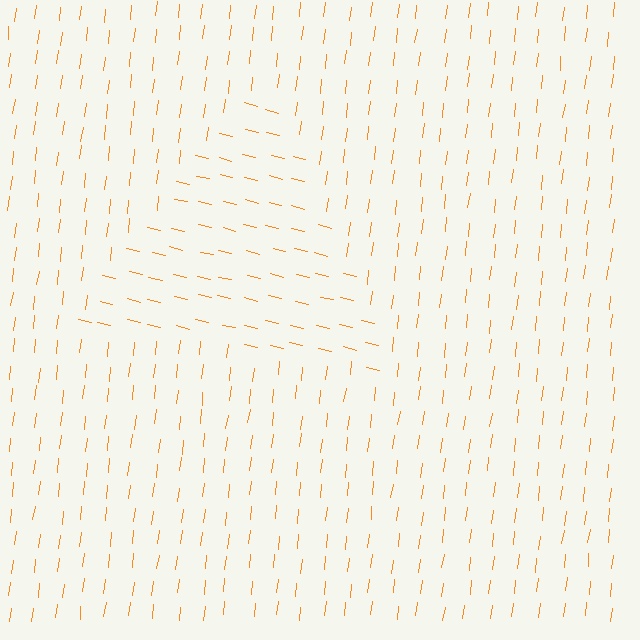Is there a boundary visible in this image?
Yes, there is a texture boundary formed by a change in line orientation.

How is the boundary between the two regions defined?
The boundary is defined purely by a change in line orientation (approximately 83 degrees difference). All lines are the same color and thickness.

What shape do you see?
I see a triangle.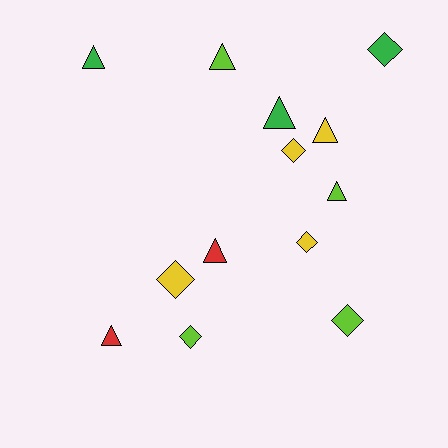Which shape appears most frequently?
Triangle, with 7 objects.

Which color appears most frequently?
Yellow, with 4 objects.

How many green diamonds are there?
There is 1 green diamond.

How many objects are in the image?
There are 13 objects.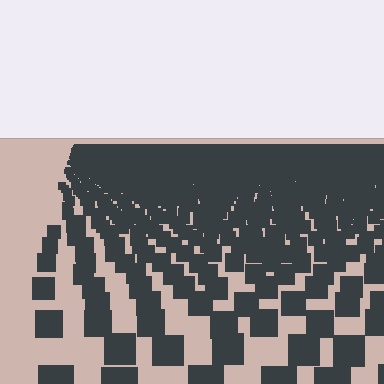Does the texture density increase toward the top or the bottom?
Density increases toward the top.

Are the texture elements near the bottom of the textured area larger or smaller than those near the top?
Larger. Near the bottom, elements are closer to the viewer and appear at a bigger on-screen size.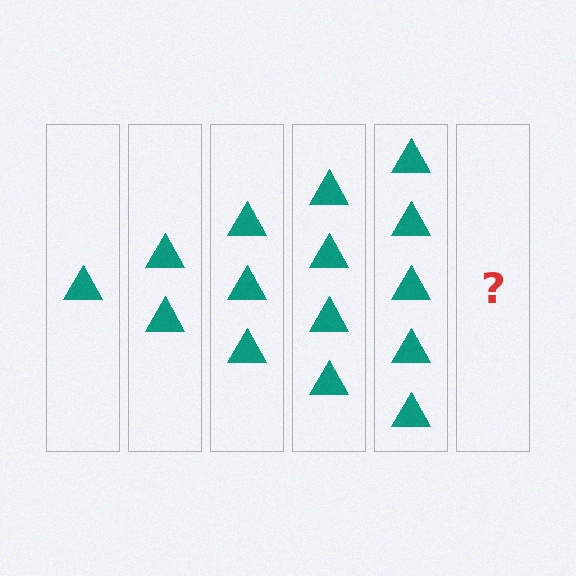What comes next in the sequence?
The next element should be 6 triangles.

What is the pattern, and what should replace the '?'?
The pattern is that each step adds one more triangle. The '?' should be 6 triangles.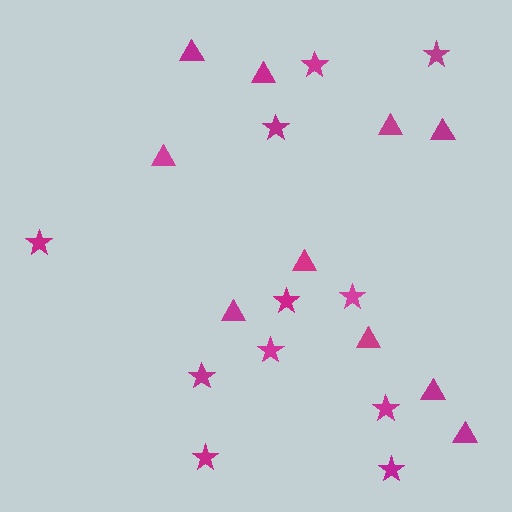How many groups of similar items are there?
There are 2 groups: one group of triangles (10) and one group of stars (11).